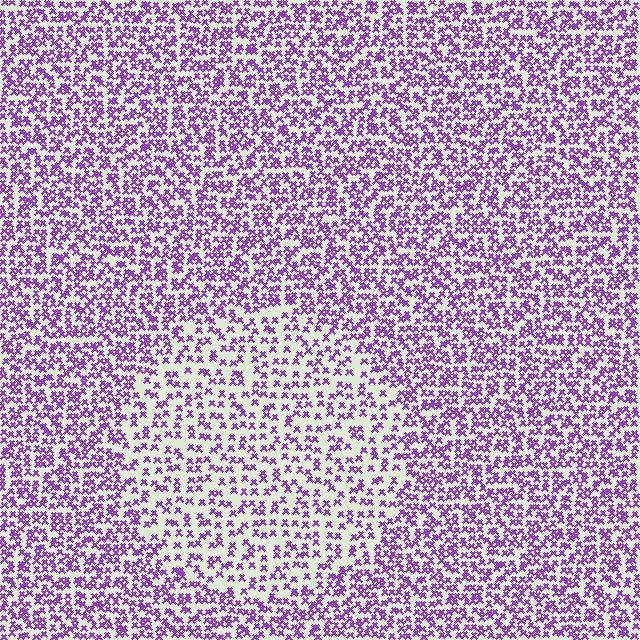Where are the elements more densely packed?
The elements are more densely packed outside the circle boundary.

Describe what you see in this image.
The image contains small purple elements arranged at two different densities. A circle-shaped region is visible where the elements are less densely packed than the surrounding area.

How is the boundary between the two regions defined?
The boundary is defined by a change in element density (approximately 1.8x ratio). All elements are the same color, size, and shape.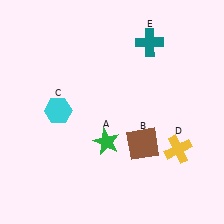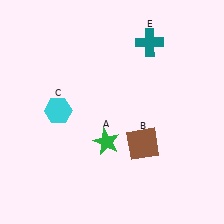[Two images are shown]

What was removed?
The yellow cross (D) was removed in Image 2.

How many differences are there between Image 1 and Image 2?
There is 1 difference between the two images.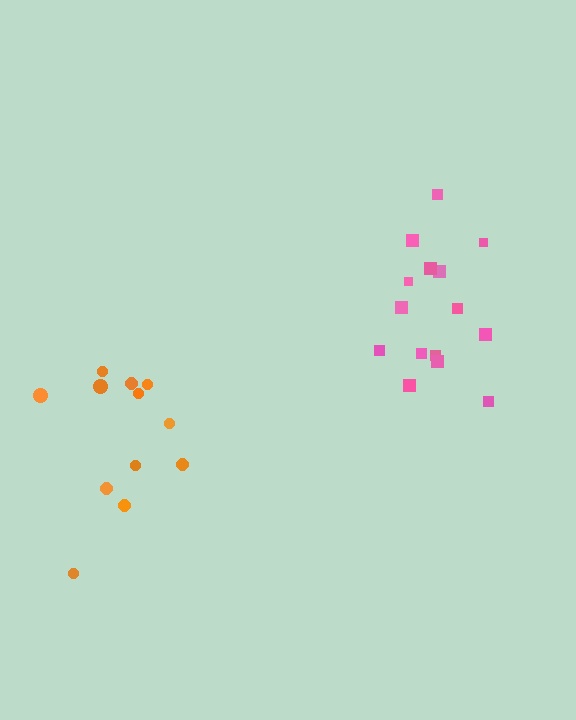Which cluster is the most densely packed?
Pink.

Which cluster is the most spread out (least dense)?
Orange.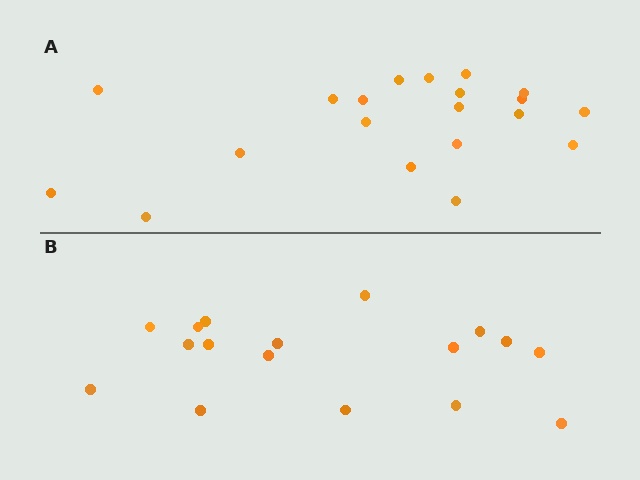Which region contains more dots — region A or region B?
Region A (the top region) has more dots.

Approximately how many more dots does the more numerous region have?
Region A has just a few more — roughly 2 or 3 more dots than region B.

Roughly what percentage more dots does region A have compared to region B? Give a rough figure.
About 20% more.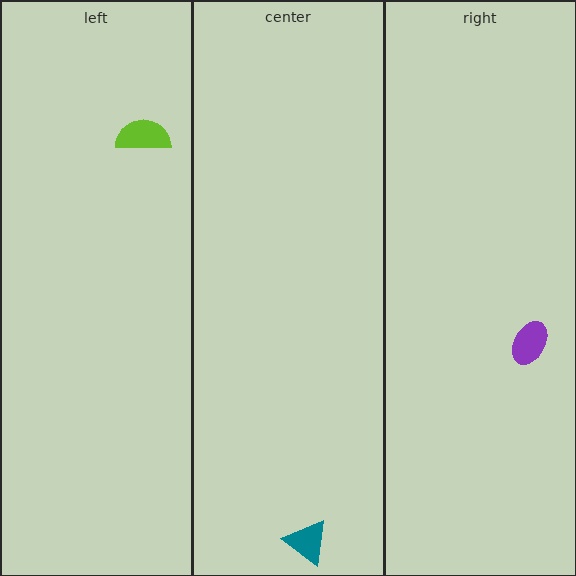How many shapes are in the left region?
1.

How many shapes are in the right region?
1.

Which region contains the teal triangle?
The center region.